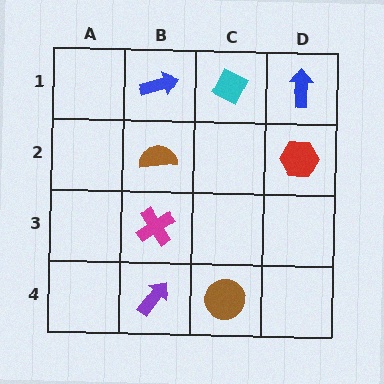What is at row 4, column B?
A purple arrow.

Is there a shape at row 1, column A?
No, that cell is empty.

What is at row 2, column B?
A brown semicircle.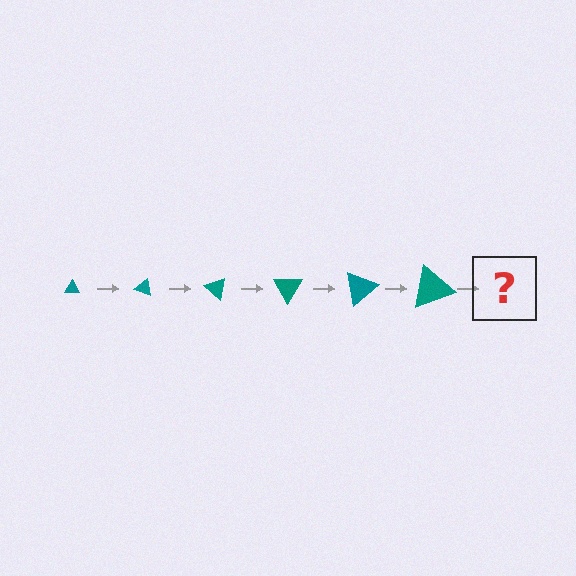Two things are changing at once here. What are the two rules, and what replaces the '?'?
The two rules are that the triangle grows larger each step and it rotates 20 degrees each step. The '?' should be a triangle, larger than the previous one and rotated 120 degrees from the start.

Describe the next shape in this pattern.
It should be a triangle, larger than the previous one and rotated 120 degrees from the start.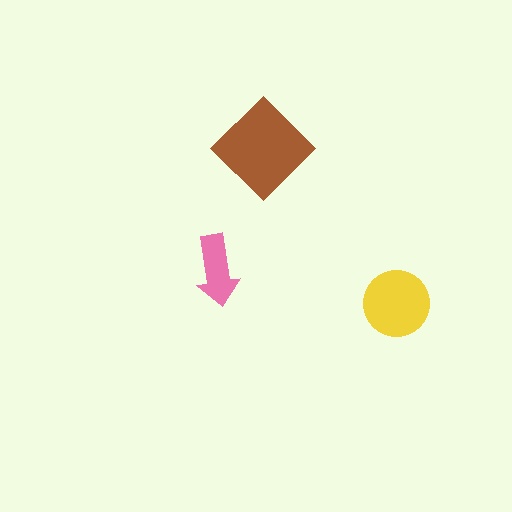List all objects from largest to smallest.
The brown diamond, the yellow circle, the pink arrow.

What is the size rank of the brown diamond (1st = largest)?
1st.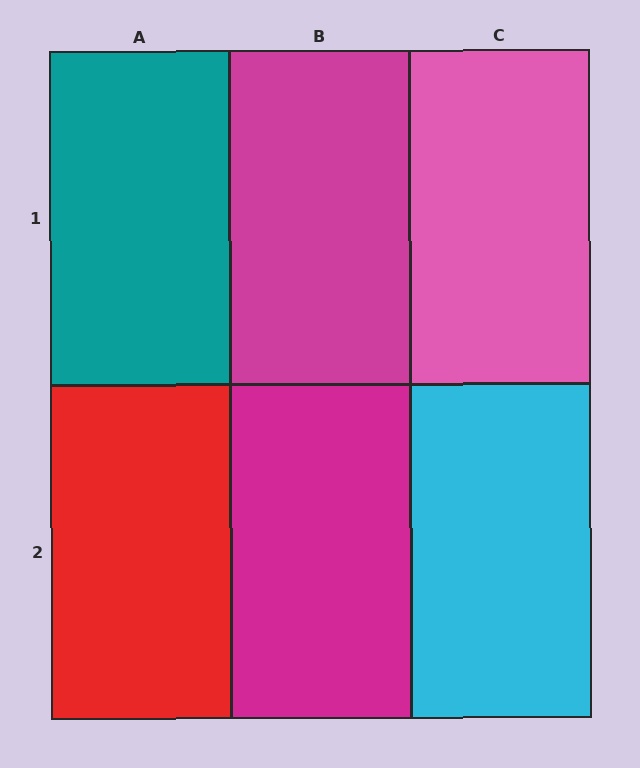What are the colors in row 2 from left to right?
Red, magenta, cyan.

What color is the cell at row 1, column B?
Magenta.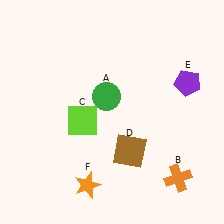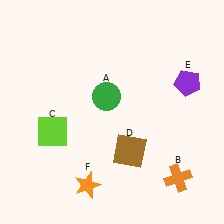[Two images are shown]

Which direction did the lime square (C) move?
The lime square (C) moved left.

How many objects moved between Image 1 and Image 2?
1 object moved between the two images.